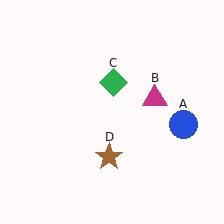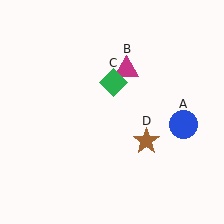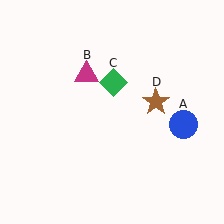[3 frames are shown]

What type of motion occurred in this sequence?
The magenta triangle (object B), brown star (object D) rotated counterclockwise around the center of the scene.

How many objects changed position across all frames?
2 objects changed position: magenta triangle (object B), brown star (object D).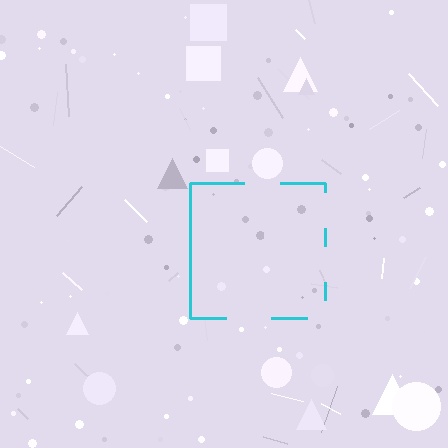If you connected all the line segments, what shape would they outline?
They would outline a square.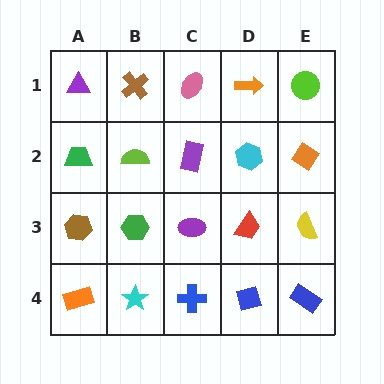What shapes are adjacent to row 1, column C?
A purple rectangle (row 2, column C), a brown cross (row 1, column B), an orange arrow (row 1, column D).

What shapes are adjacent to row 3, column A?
A green trapezoid (row 2, column A), an orange rectangle (row 4, column A), a green hexagon (row 3, column B).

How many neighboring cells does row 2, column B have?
4.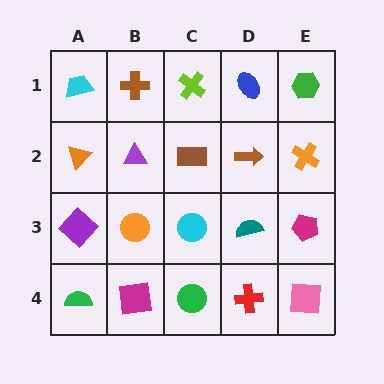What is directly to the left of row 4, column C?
A magenta square.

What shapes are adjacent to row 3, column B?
A purple triangle (row 2, column B), a magenta square (row 4, column B), a purple diamond (row 3, column A), a cyan circle (row 3, column C).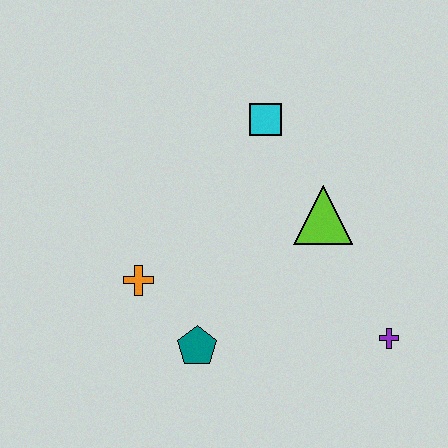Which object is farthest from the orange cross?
The purple cross is farthest from the orange cross.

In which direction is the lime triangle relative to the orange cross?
The lime triangle is to the right of the orange cross.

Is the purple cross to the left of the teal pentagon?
No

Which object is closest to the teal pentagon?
The orange cross is closest to the teal pentagon.